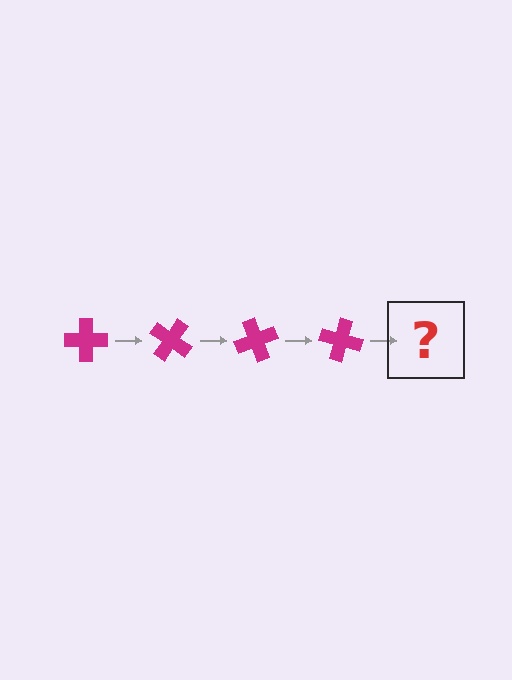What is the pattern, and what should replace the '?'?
The pattern is that the cross rotates 35 degrees each step. The '?' should be a magenta cross rotated 140 degrees.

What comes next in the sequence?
The next element should be a magenta cross rotated 140 degrees.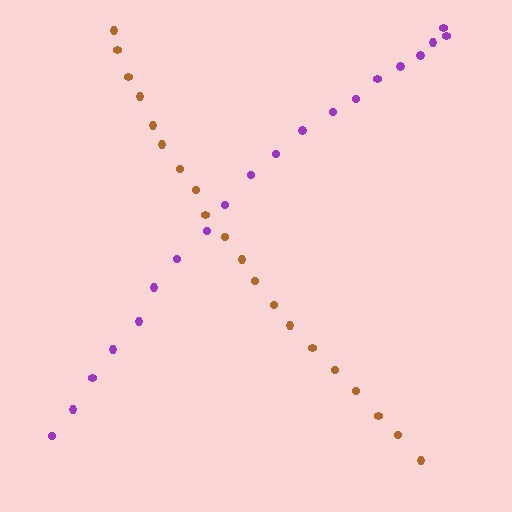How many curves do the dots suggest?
There are 2 distinct paths.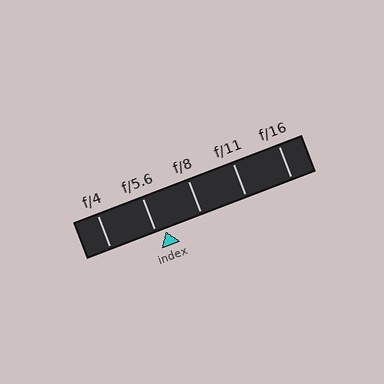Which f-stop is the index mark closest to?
The index mark is closest to f/5.6.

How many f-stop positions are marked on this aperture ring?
There are 5 f-stop positions marked.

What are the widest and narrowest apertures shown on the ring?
The widest aperture shown is f/4 and the narrowest is f/16.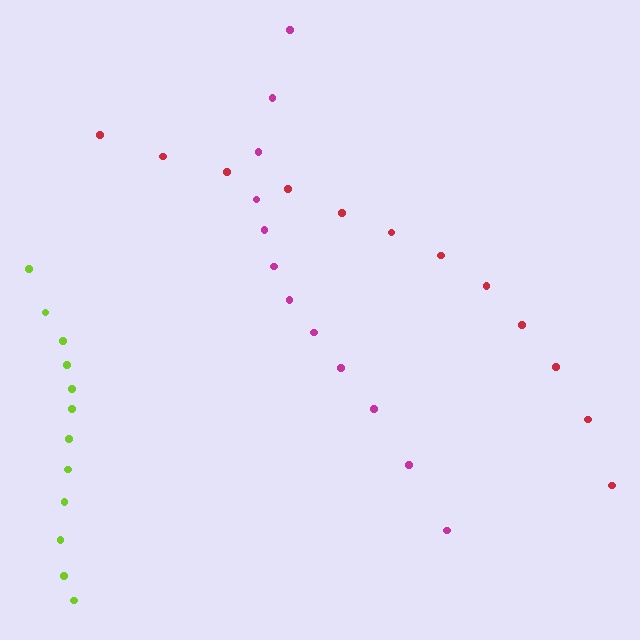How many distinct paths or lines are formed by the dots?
There are 3 distinct paths.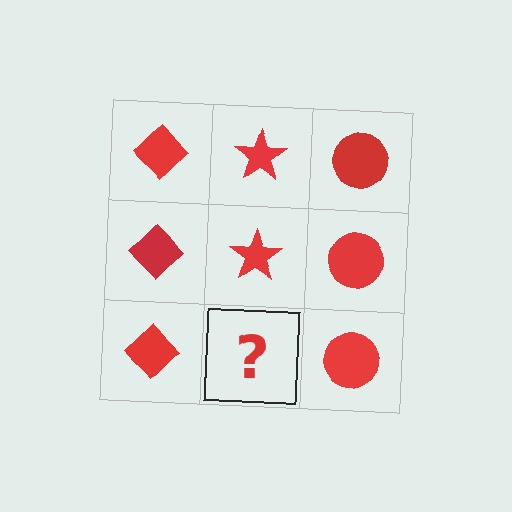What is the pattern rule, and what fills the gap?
The rule is that each column has a consistent shape. The gap should be filled with a red star.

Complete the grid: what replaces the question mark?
The question mark should be replaced with a red star.